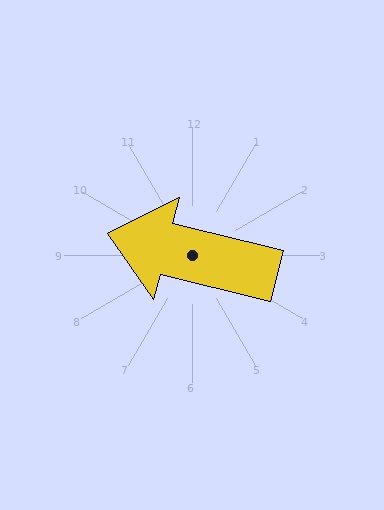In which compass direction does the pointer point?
West.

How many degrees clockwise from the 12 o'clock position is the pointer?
Approximately 284 degrees.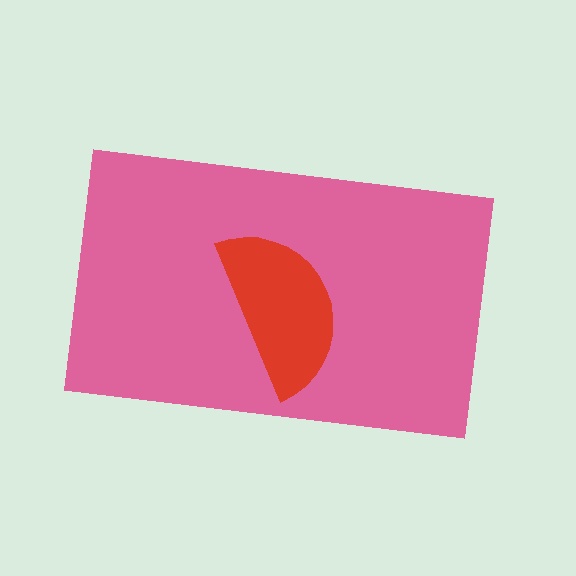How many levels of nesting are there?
2.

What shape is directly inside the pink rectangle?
The red semicircle.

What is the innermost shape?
The red semicircle.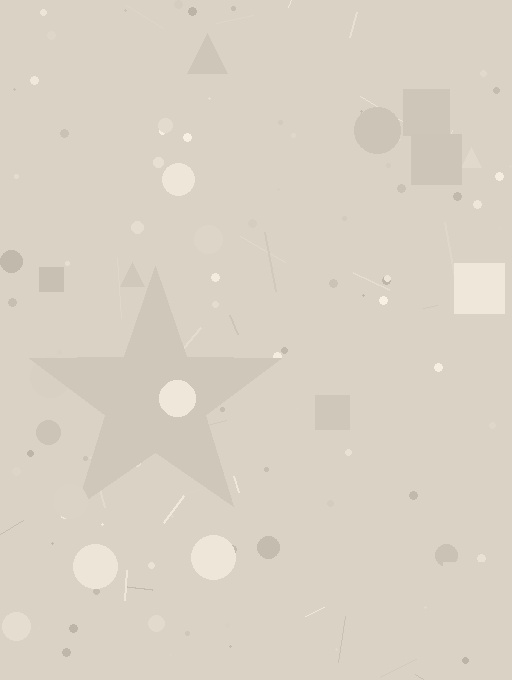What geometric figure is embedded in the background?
A star is embedded in the background.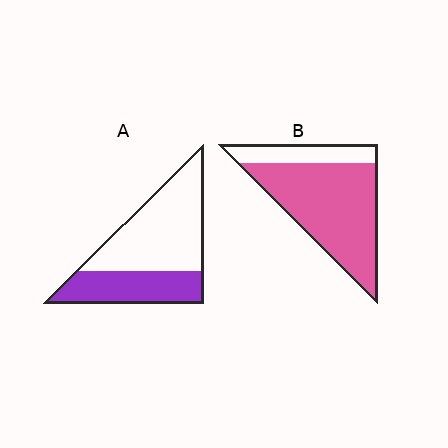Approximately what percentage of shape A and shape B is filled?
A is approximately 35% and B is approximately 80%.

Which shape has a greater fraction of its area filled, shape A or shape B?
Shape B.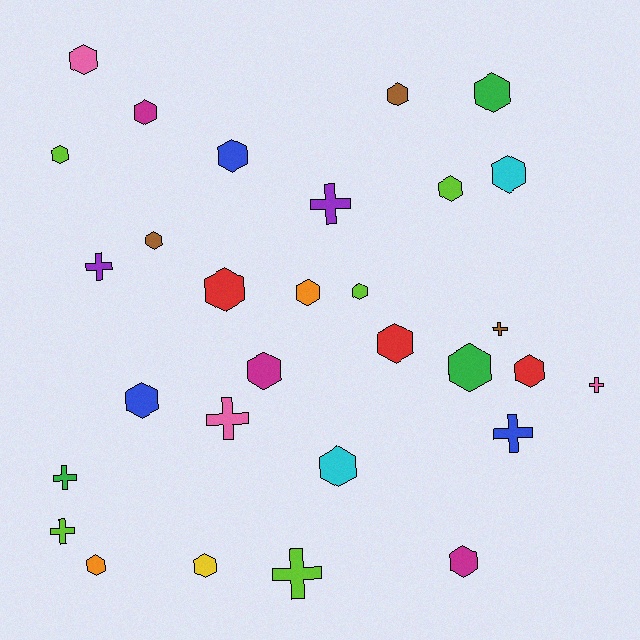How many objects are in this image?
There are 30 objects.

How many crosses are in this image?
There are 9 crosses.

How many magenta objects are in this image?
There are 3 magenta objects.